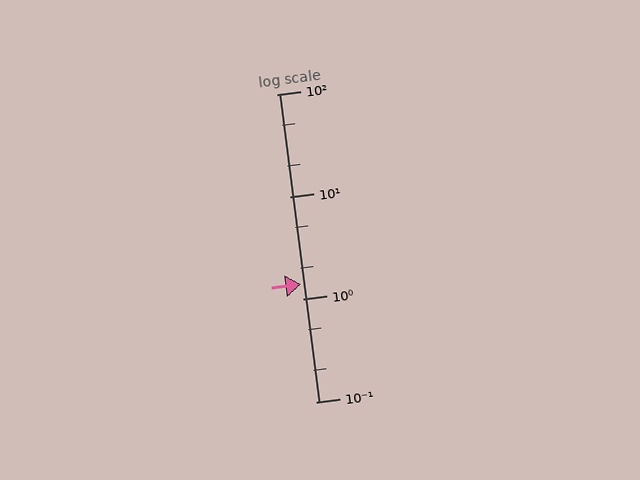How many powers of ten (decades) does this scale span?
The scale spans 3 decades, from 0.1 to 100.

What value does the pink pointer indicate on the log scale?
The pointer indicates approximately 1.4.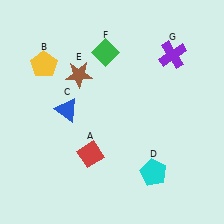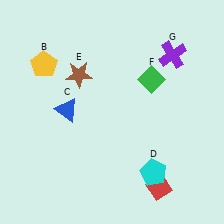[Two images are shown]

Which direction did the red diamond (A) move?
The red diamond (A) moved right.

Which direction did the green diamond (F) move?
The green diamond (F) moved right.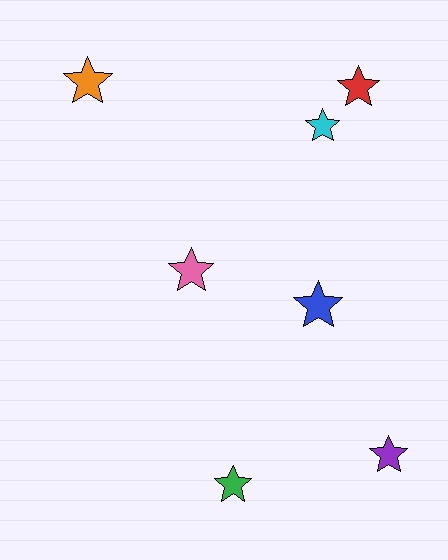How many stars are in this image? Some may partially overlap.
There are 7 stars.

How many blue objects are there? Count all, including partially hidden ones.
There is 1 blue object.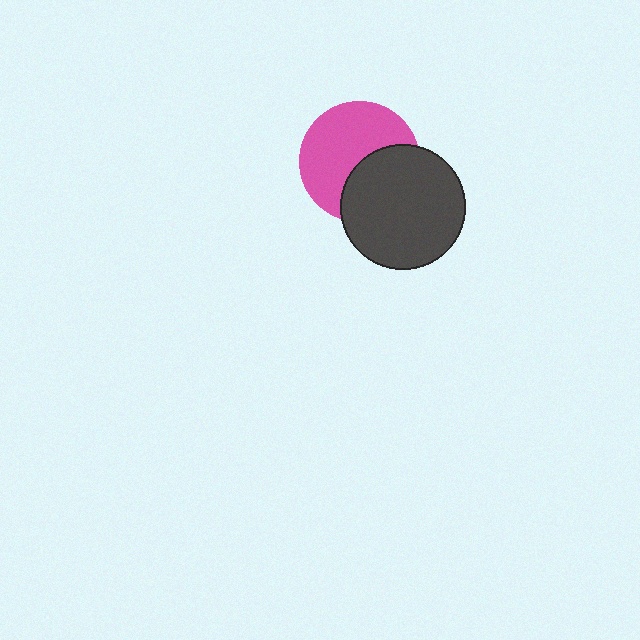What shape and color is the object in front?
The object in front is a dark gray circle.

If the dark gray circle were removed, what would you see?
You would see the complete pink circle.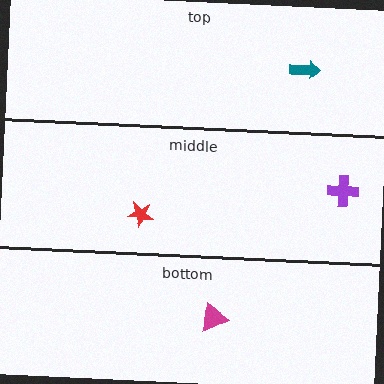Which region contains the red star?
The middle region.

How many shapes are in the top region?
1.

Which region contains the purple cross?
The middle region.